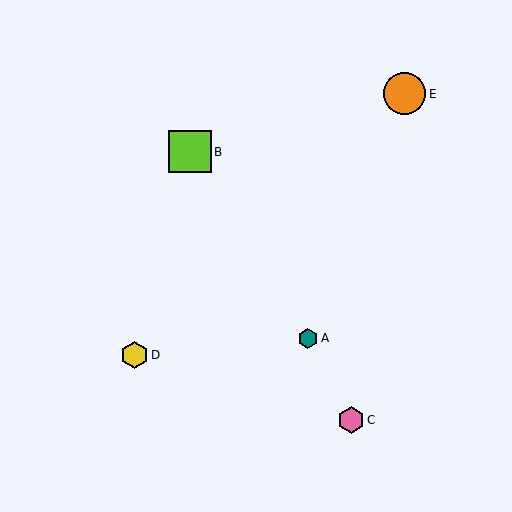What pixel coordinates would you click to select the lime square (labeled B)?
Click at (190, 152) to select the lime square B.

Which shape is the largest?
The orange circle (labeled E) is the largest.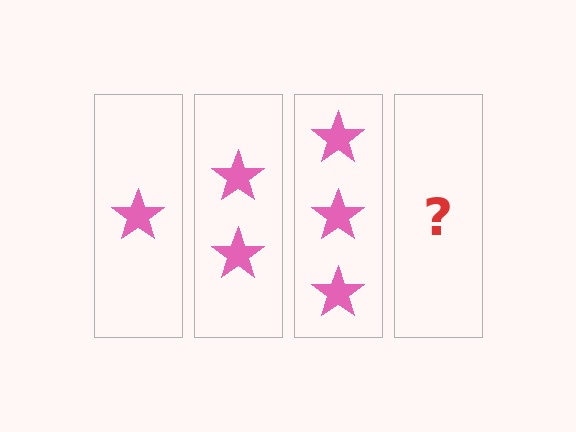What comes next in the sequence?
The next element should be 4 stars.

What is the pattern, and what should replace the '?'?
The pattern is that each step adds one more star. The '?' should be 4 stars.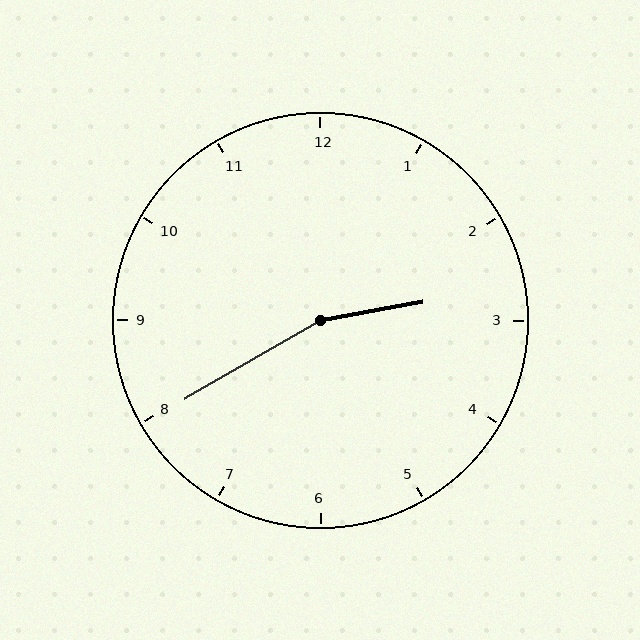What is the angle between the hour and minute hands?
Approximately 160 degrees.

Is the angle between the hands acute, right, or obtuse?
It is obtuse.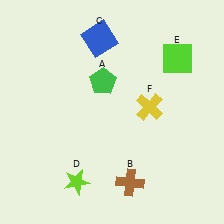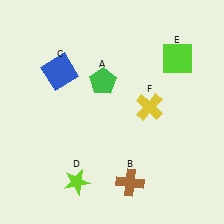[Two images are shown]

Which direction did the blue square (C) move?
The blue square (C) moved left.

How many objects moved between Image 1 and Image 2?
1 object moved between the two images.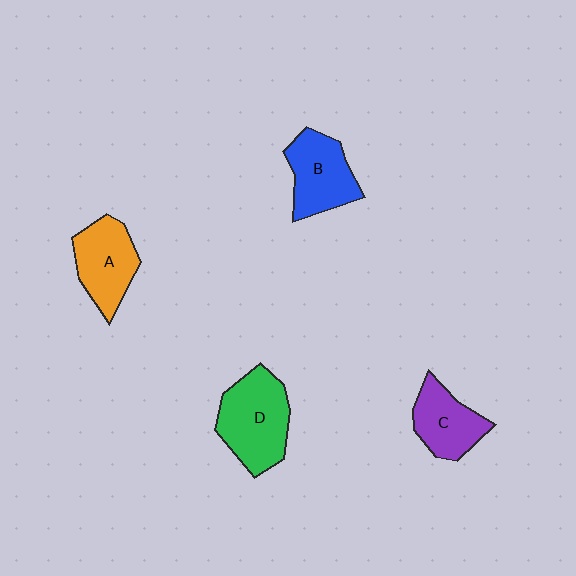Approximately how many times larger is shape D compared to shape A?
Approximately 1.3 times.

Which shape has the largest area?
Shape D (green).